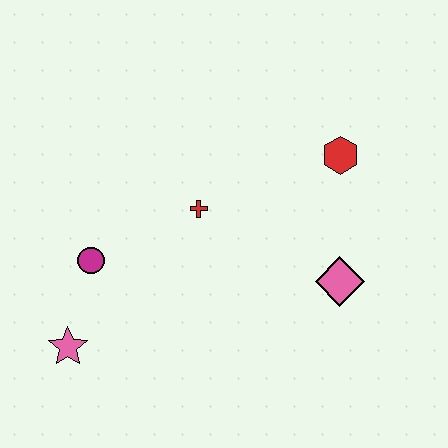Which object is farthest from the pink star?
The red hexagon is farthest from the pink star.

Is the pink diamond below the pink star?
No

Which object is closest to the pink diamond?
The red hexagon is closest to the pink diamond.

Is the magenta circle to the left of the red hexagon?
Yes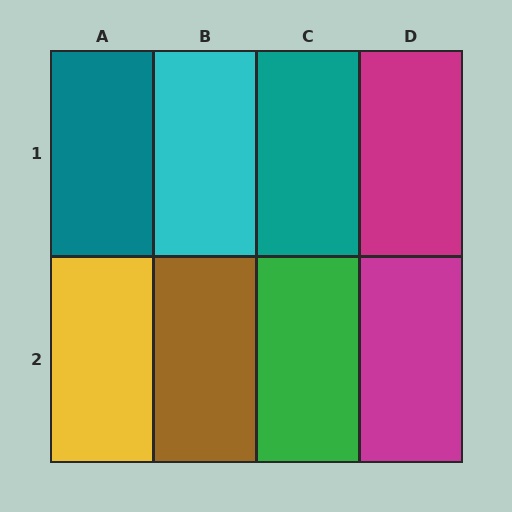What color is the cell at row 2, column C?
Green.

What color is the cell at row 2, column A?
Yellow.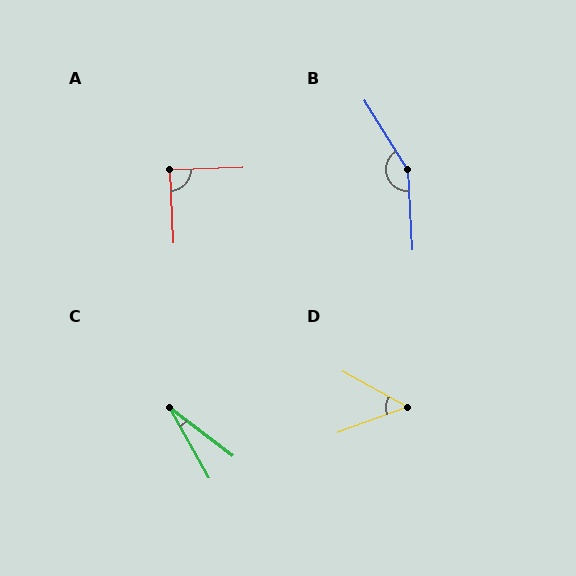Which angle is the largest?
B, at approximately 151 degrees.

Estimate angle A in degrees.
Approximately 89 degrees.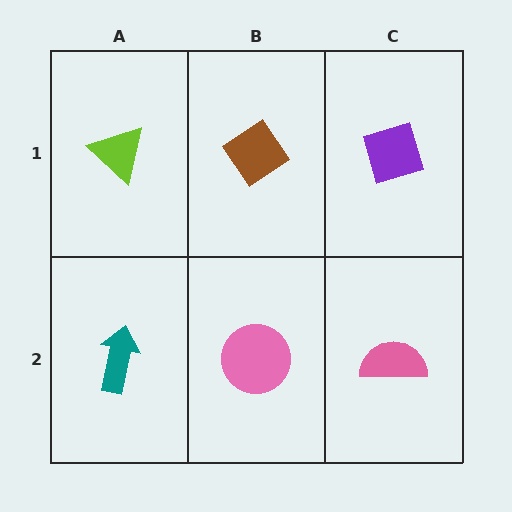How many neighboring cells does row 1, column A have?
2.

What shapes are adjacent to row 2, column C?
A purple diamond (row 1, column C), a pink circle (row 2, column B).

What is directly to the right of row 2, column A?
A pink circle.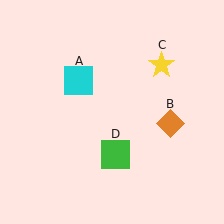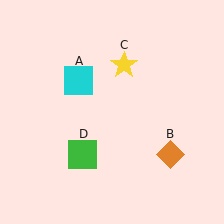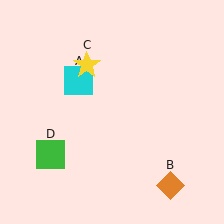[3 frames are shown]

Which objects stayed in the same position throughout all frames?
Cyan square (object A) remained stationary.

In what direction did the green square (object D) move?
The green square (object D) moved left.